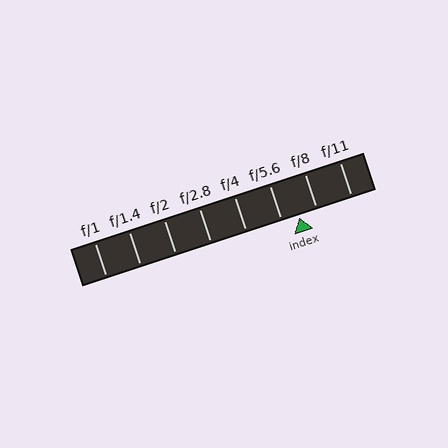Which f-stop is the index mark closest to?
The index mark is closest to f/5.6.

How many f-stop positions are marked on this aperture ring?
There are 8 f-stop positions marked.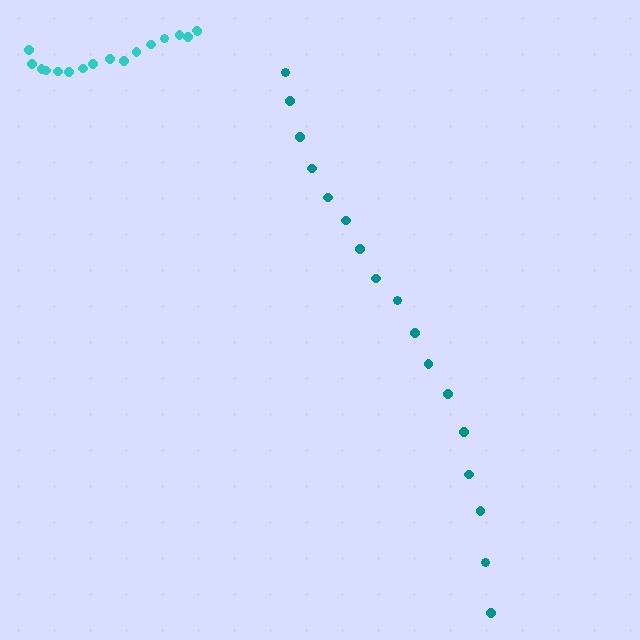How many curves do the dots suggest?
There are 2 distinct paths.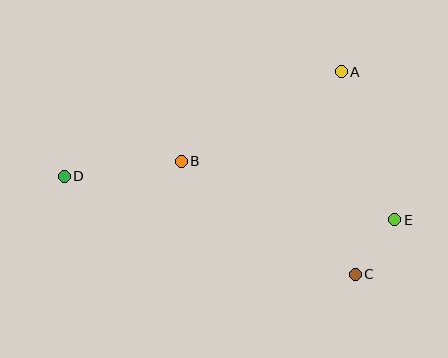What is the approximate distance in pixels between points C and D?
The distance between C and D is approximately 307 pixels.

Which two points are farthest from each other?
Points D and E are farthest from each other.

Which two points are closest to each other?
Points C and E are closest to each other.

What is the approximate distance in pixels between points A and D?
The distance between A and D is approximately 296 pixels.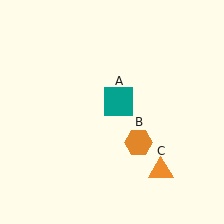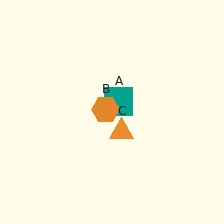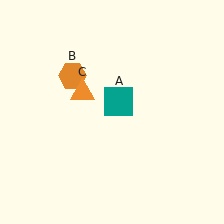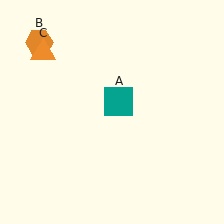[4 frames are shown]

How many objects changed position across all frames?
2 objects changed position: orange hexagon (object B), orange triangle (object C).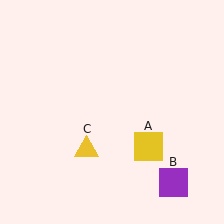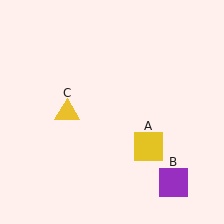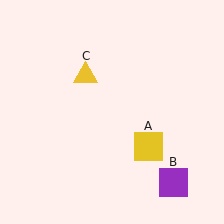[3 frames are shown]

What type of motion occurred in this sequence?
The yellow triangle (object C) rotated clockwise around the center of the scene.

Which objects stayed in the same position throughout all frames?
Yellow square (object A) and purple square (object B) remained stationary.